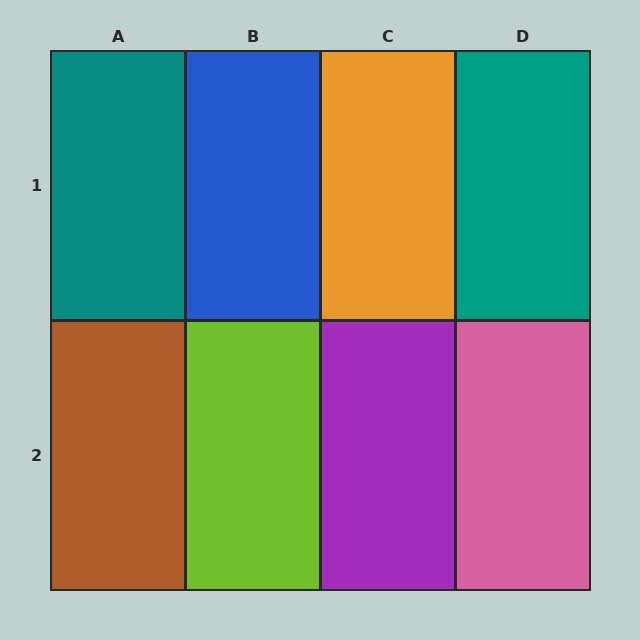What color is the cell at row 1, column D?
Teal.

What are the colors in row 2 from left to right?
Brown, lime, purple, pink.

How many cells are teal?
2 cells are teal.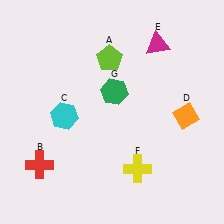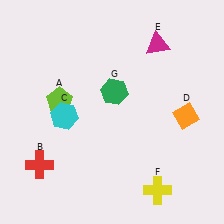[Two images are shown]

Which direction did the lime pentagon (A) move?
The lime pentagon (A) moved left.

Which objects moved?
The objects that moved are: the lime pentagon (A), the yellow cross (F).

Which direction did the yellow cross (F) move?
The yellow cross (F) moved down.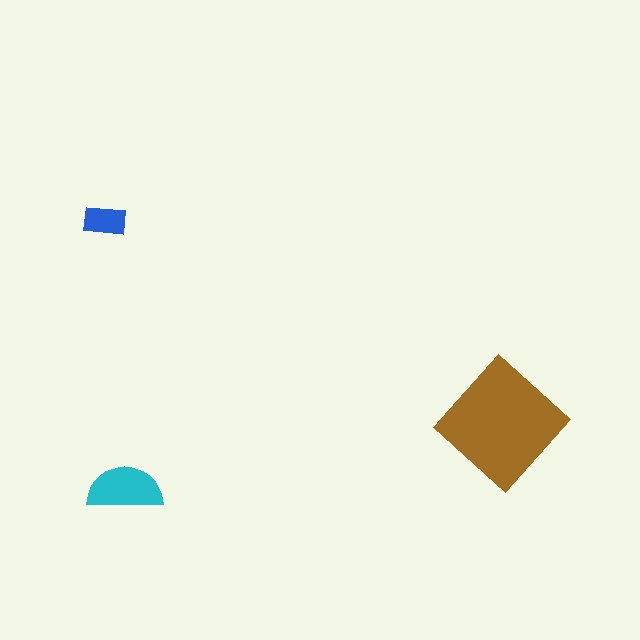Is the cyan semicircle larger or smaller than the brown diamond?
Smaller.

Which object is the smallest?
The blue rectangle.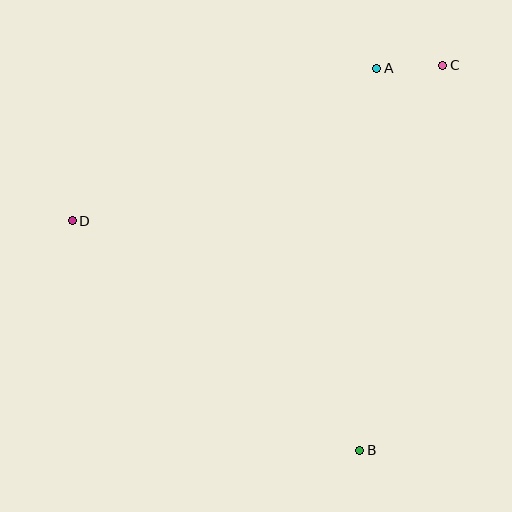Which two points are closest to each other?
Points A and C are closest to each other.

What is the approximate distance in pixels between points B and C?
The distance between B and C is approximately 394 pixels.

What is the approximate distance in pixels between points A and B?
The distance between A and B is approximately 382 pixels.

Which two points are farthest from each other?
Points C and D are farthest from each other.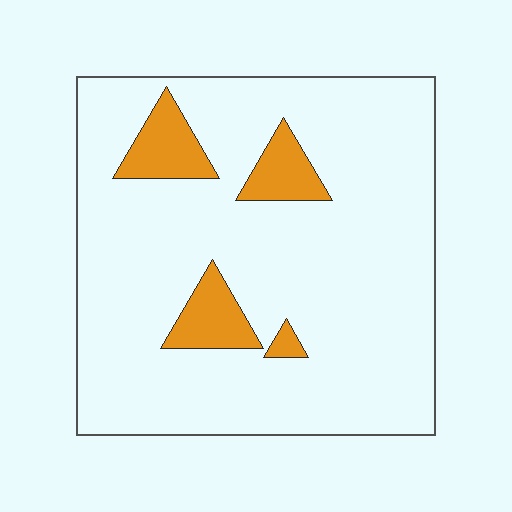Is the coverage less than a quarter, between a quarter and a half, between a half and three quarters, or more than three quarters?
Less than a quarter.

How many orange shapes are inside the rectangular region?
4.